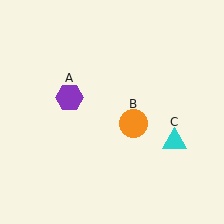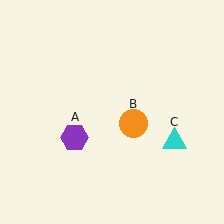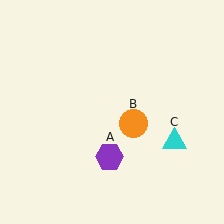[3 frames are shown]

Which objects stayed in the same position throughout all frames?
Orange circle (object B) and cyan triangle (object C) remained stationary.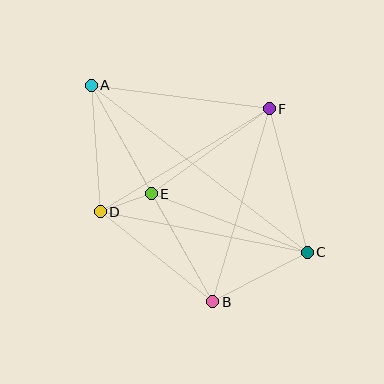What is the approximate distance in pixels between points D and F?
The distance between D and F is approximately 198 pixels.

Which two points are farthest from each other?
Points A and C are farthest from each other.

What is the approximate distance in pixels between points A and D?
The distance between A and D is approximately 127 pixels.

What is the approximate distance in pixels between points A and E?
The distance between A and E is approximately 124 pixels.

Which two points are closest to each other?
Points D and E are closest to each other.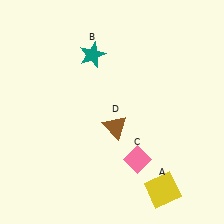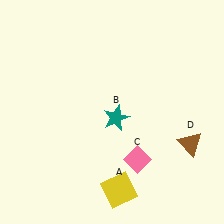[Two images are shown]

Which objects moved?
The objects that moved are: the yellow square (A), the teal star (B), the brown triangle (D).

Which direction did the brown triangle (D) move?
The brown triangle (D) moved right.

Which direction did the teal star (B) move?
The teal star (B) moved down.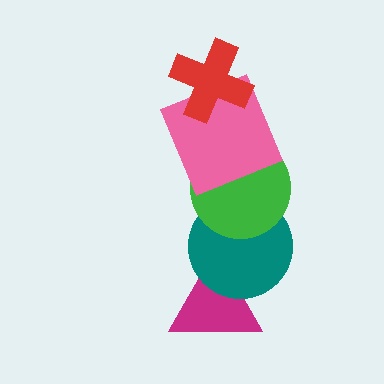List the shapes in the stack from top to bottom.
From top to bottom: the red cross, the pink square, the green circle, the teal circle, the magenta triangle.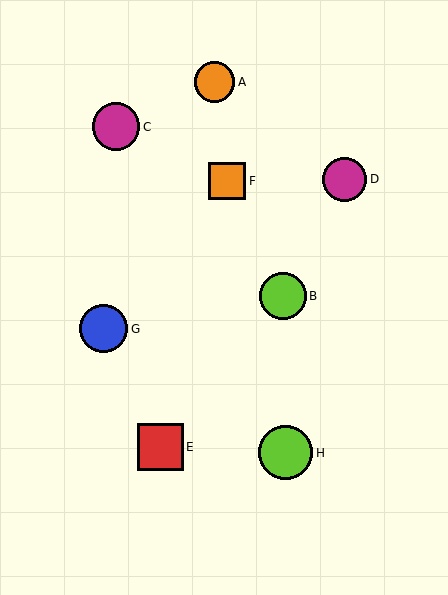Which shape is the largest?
The lime circle (labeled H) is the largest.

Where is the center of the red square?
The center of the red square is at (160, 447).